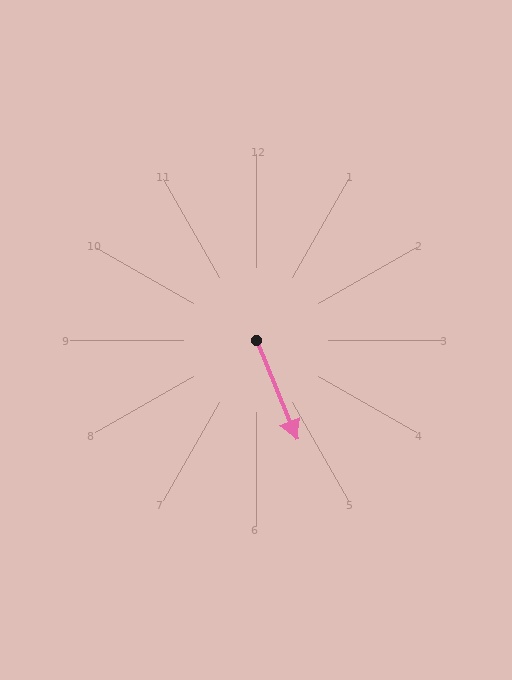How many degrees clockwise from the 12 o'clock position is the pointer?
Approximately 158 degrees.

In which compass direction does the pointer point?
South.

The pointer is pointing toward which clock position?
Roughly 5 o'clock.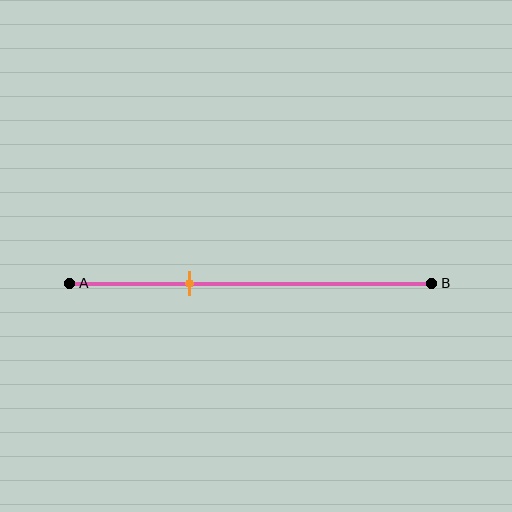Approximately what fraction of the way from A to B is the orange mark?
The orange mark is approximately 35% of the way from A to B.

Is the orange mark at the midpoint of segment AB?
No, the mark is at about 35% from A, not at the 50% midpoint.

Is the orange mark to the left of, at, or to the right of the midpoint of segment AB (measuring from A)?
The orange mark is to the left of the midpoint of segment AB.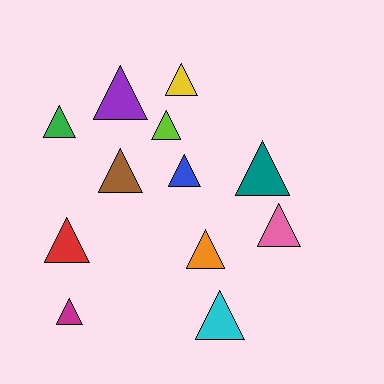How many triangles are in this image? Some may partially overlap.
There are 12 triangles.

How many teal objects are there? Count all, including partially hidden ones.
There is 1 teal object.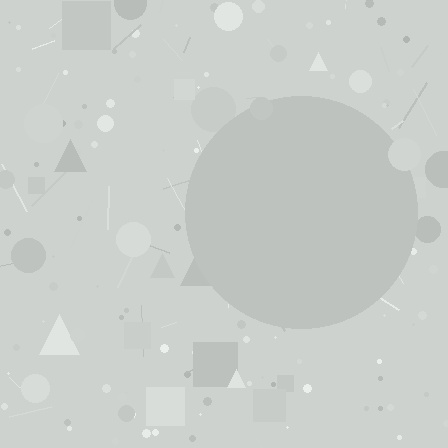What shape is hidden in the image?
A circle is hidden in the image.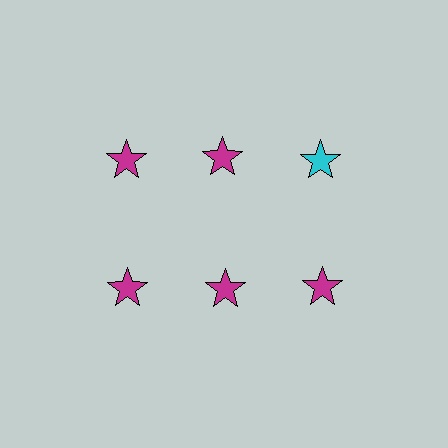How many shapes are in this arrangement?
There are 6 shapes arranged in a grid pattern.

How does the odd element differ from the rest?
It has a different color: cyan instead of magenta.